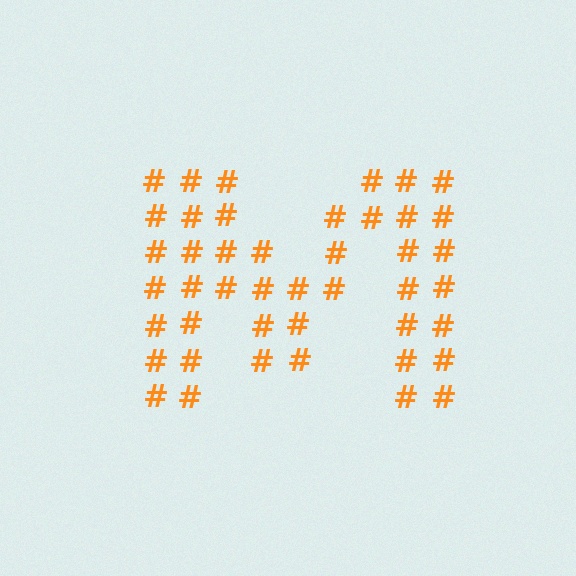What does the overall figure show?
The overall figure shows the letter M.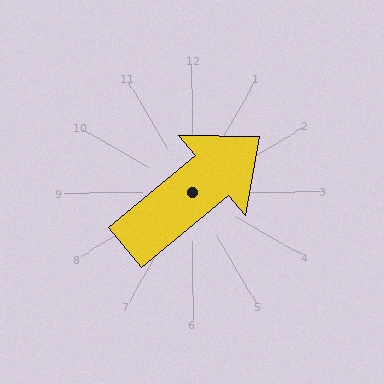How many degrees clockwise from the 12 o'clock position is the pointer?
Approximately 51 degrees.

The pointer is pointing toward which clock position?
Roughly 2 o'clock.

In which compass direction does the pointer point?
Northeast.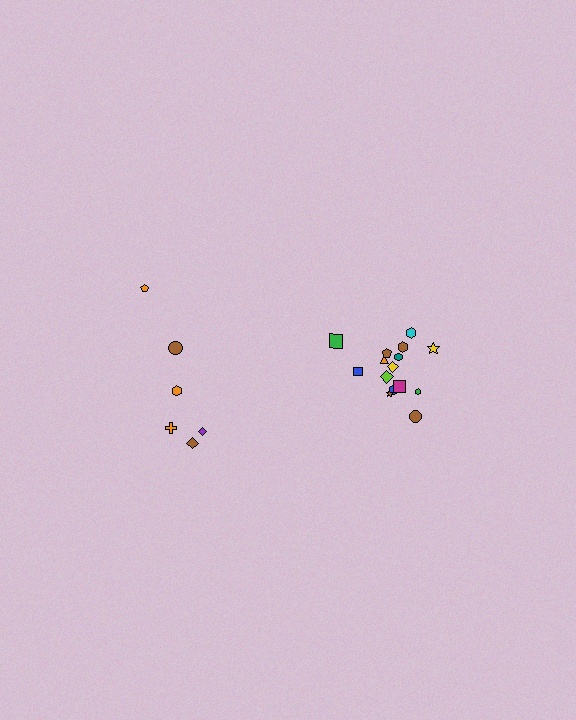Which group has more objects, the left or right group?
The right group.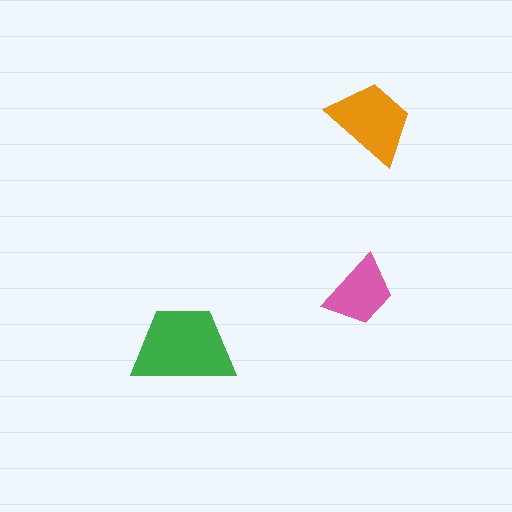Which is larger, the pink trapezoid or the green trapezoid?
The green one.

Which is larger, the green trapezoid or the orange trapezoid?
The green one.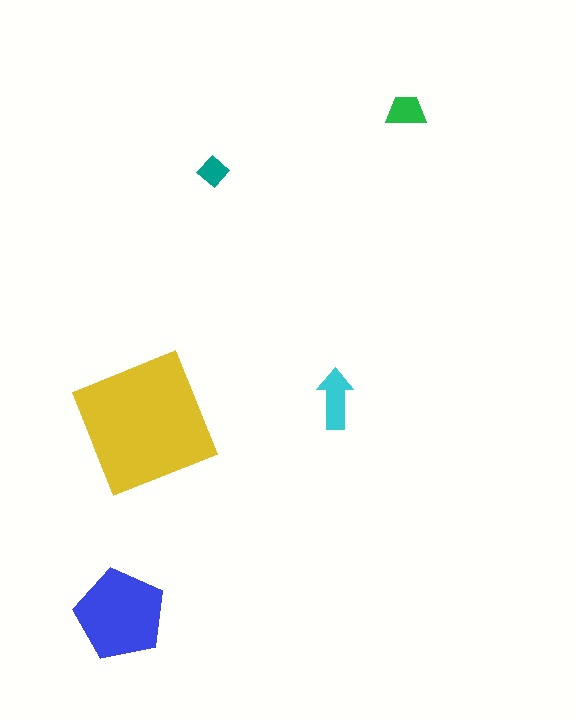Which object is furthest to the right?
The green trapezoid is rightmost.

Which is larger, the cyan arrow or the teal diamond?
The cyan arrow.